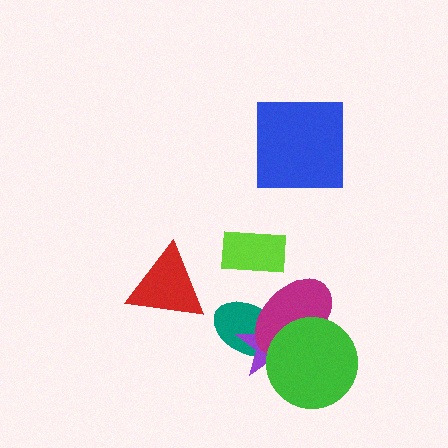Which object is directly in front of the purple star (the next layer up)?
The magenta ellipse is directly in front of the purple star.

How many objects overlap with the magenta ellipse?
3 objects overlap with the magenta ellipse.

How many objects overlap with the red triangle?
0 objects overlap with the red triangle.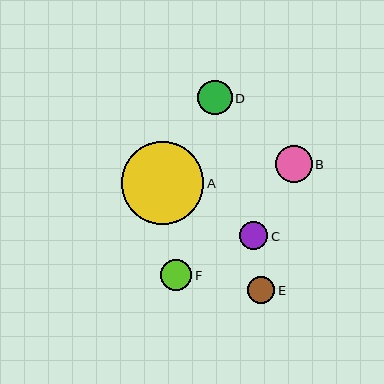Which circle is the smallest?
Circle E is the smallest with a size of approximately 27 pixels.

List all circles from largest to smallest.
From largest to smallest: A, B, D, F, C, E.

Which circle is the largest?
Circle A is the largest with a size of approximately 83 pixels.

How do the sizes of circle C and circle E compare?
Circle C and circle E are approximately the same size.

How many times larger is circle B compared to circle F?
Circle B is approximately 1.2 times the size of circle F.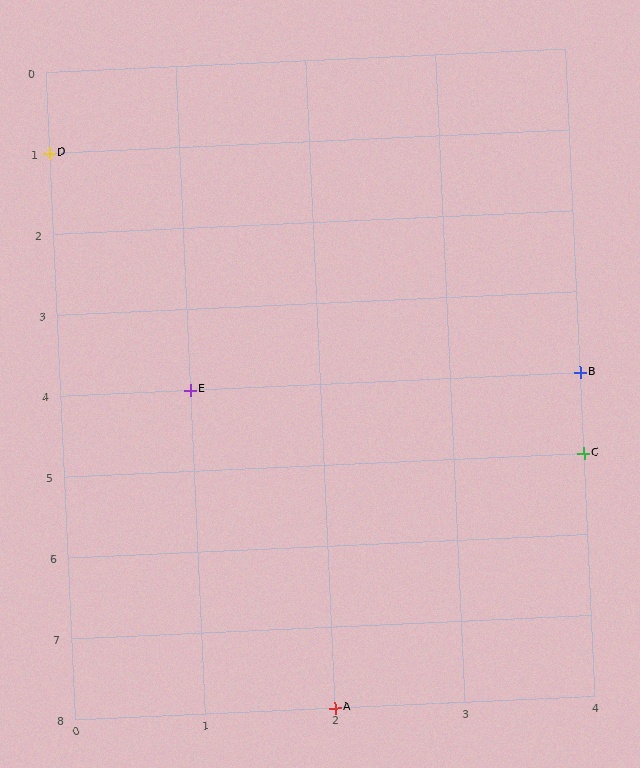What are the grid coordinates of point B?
Point B is at grid coordinates (4, 4).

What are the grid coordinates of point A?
Point A is at grid coordinates (2, 8).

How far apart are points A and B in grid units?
Points A and B are 2 columns and 4 rows apart (about 4.5 grid units diagonally).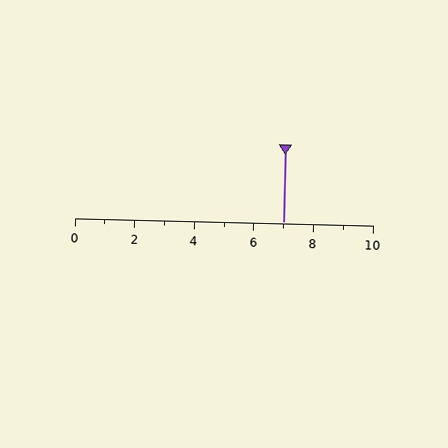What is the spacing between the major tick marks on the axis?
The major ticks are spaced 2 apart.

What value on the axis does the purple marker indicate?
The marker indicates approximately 7.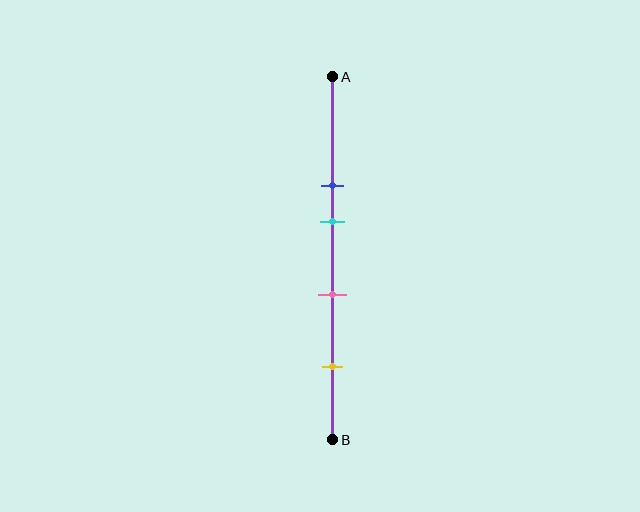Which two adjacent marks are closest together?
The blue and cyan marks are the closest adjacent pair.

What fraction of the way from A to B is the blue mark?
The blue mark is approximately 30% (0.3) of the way from A to B.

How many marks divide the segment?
There are 4 marks dividing the segment.